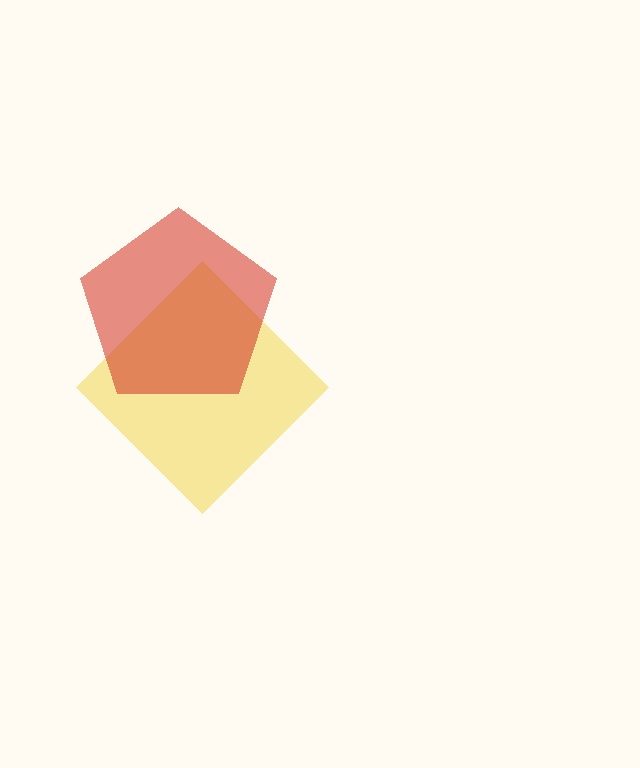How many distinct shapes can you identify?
There are 2 distinct shapes: a yellow diamond, a red pentagon.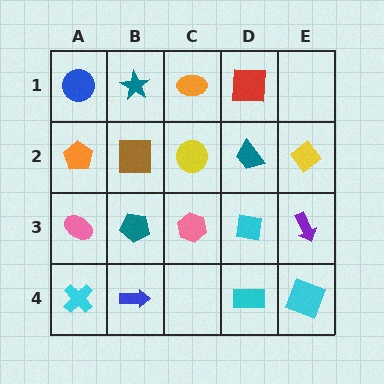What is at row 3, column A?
A pink ellipse.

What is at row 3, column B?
A teal pentagon.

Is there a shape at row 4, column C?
No, that cell is empty.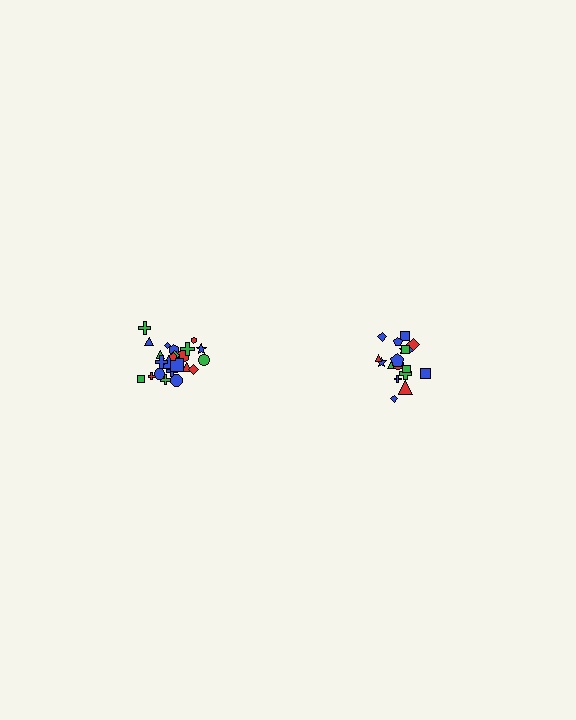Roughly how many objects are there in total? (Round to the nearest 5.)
Roughly 45 objects in total.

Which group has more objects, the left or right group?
The left group.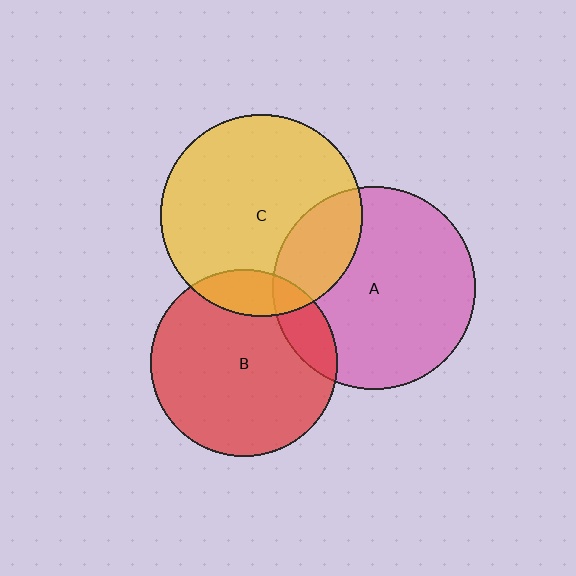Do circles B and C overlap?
Yes.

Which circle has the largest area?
Circle A (pink).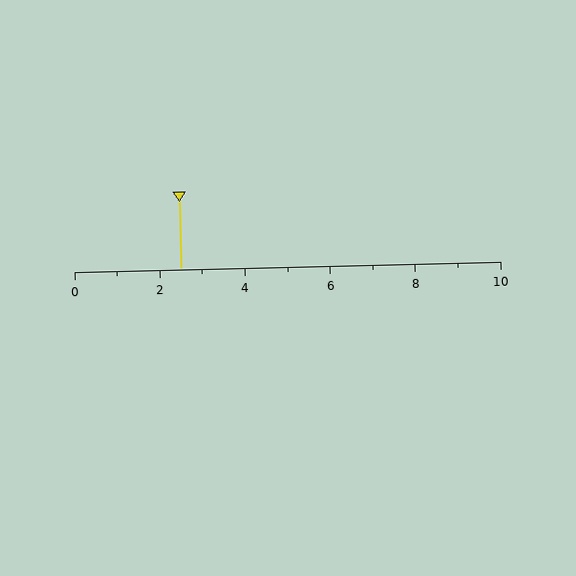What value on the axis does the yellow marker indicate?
The marker indicates approximately 2.5.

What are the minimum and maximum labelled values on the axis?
The axis runs from 0 to 10.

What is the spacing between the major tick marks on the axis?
The major ticks are spaced 2 apart.